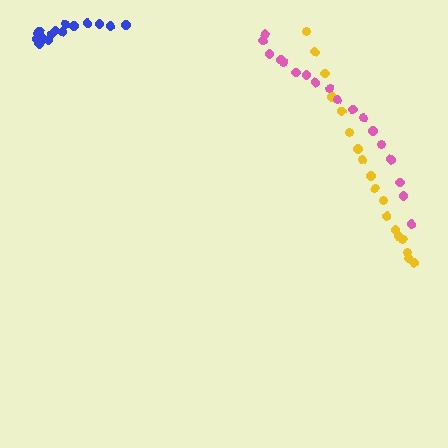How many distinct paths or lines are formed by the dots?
There are 3 distinct paths.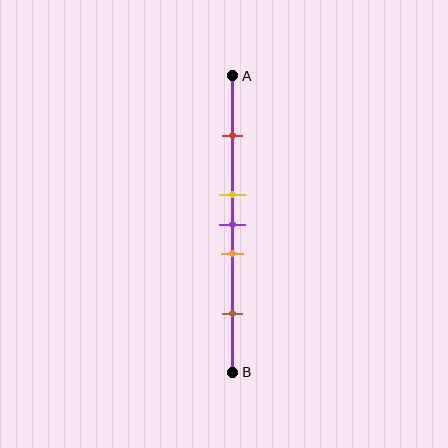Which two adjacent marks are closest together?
The yellow and purple marks are the closest adjacent pair.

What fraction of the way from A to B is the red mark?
The red mark is approximately 20% (0.2) of the way from A to B.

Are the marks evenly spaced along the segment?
No, the marks are not evenly spaced.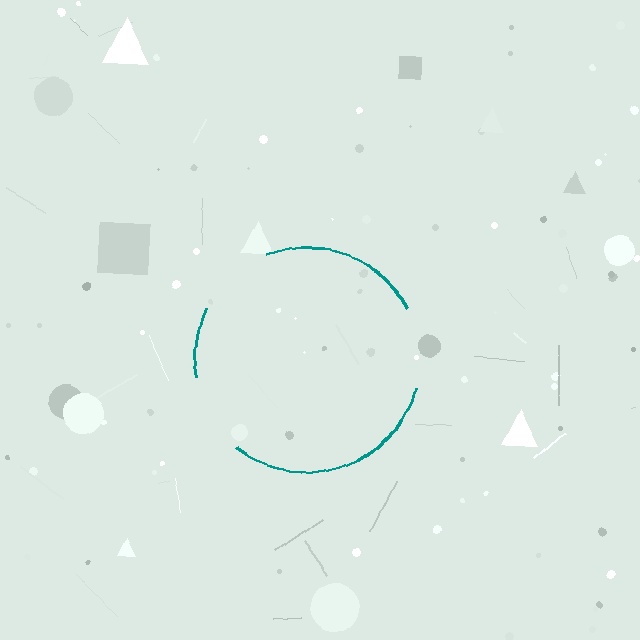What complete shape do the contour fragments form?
The contour fragments form a circle.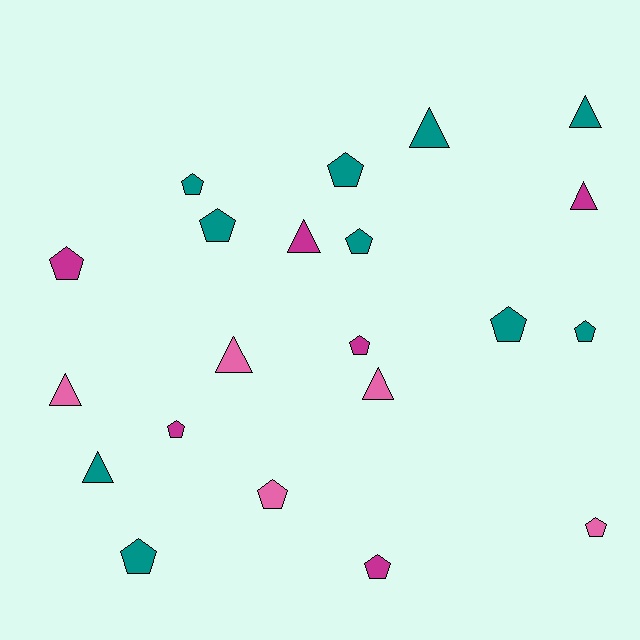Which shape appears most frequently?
Pentagon, with 13 objects.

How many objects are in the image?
There are 21 objects.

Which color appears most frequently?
Teal, with 10 objects.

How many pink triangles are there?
There are 3 pink triangles.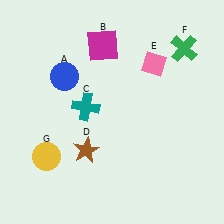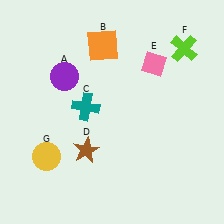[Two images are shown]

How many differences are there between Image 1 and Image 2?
There are 3 differences between the two images.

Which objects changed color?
A changed from blue to purple. B changed from magenta to orange. F changed from green to lime.